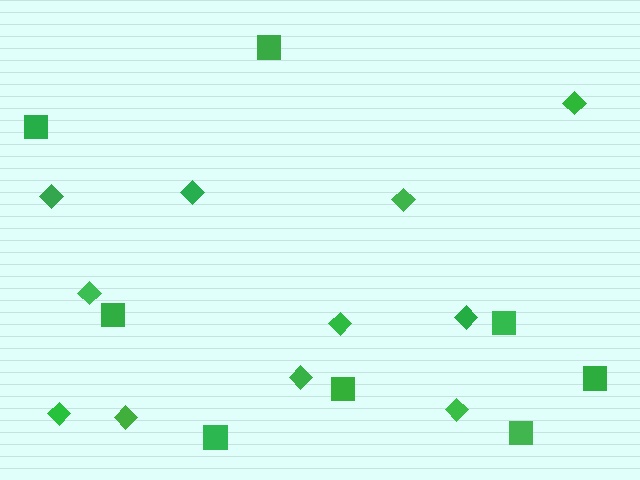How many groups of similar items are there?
There are 2 groups: one group of diamonds (11) and one group of squares (8).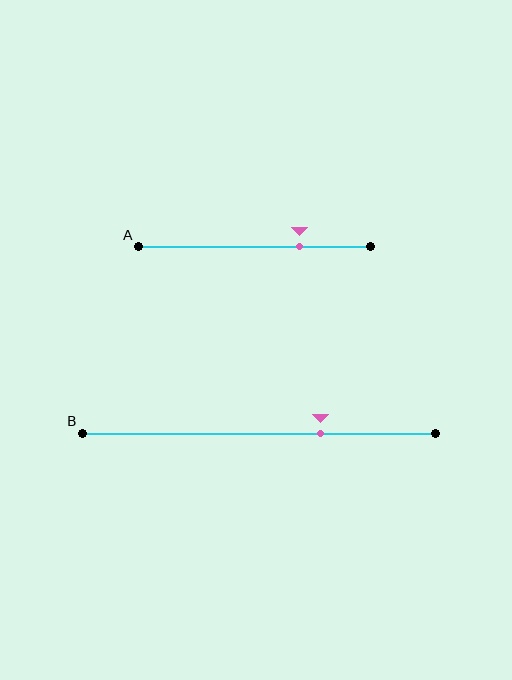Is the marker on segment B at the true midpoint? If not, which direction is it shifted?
No, the marker on segment B is shifted to the right by about 17% of the segment length.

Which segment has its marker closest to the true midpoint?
Segment B has its marker closest to the true midpoint.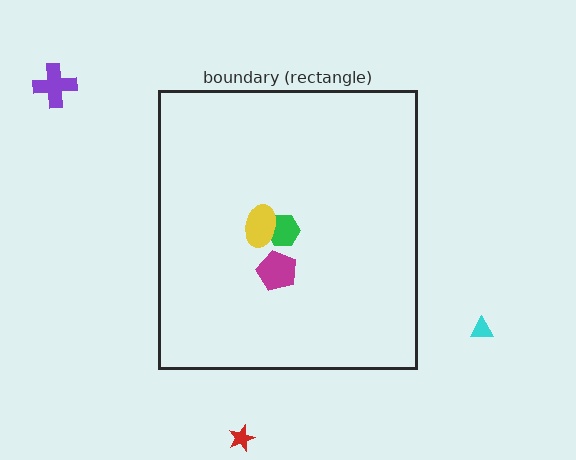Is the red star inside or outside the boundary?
Outside.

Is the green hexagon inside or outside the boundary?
Inside.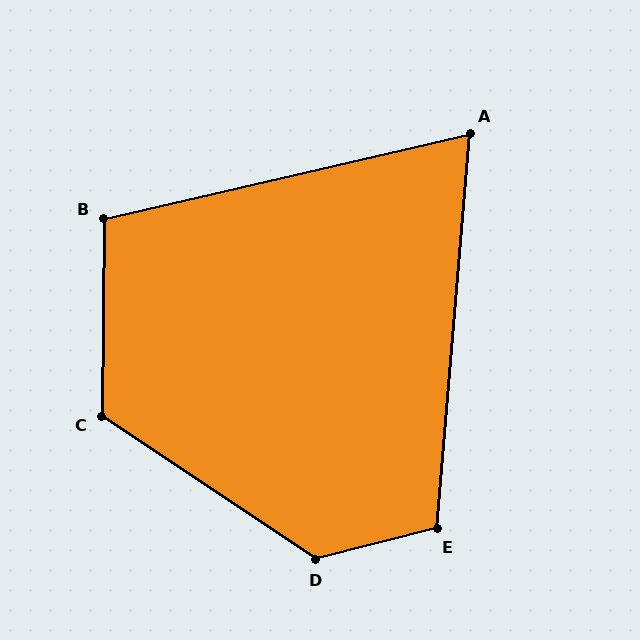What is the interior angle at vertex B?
Approximately 104 degrees (obtuse).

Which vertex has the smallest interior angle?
A, at approximately 72 degrees.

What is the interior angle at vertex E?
Approximately 109 degrees (obtuse).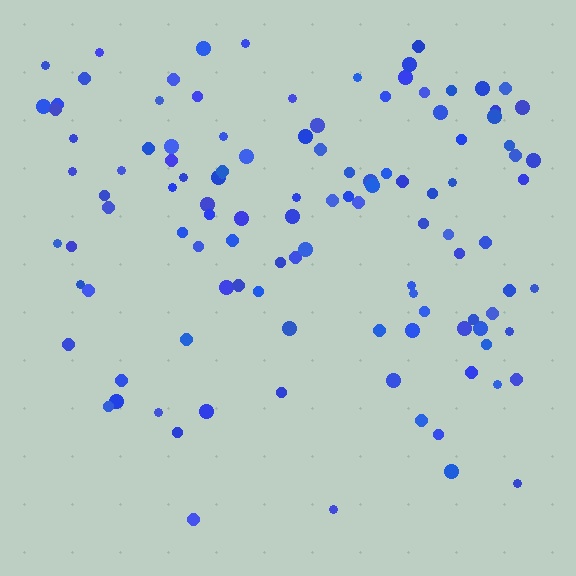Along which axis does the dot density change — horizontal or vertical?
Vertical.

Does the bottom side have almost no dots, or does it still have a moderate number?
Still a moderate number, just noticeably fewer than the top.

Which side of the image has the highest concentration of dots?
The top.